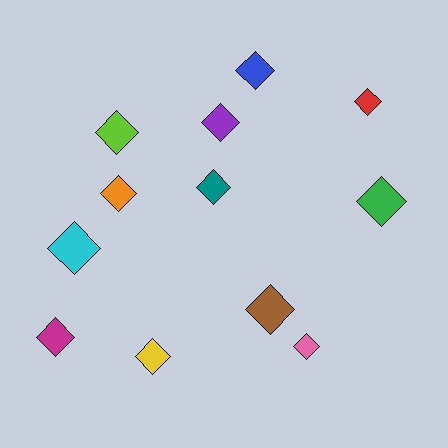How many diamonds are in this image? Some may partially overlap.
There are 12 diamonds.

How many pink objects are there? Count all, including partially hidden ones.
There is 1 pink object.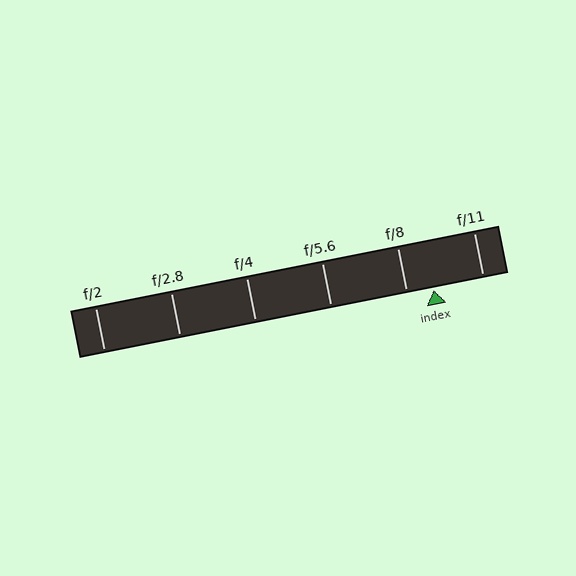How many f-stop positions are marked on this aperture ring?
There are 6 f-stop positions marked.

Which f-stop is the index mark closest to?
The index mark is closest to f/8.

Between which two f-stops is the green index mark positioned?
The index mark is between f/8 and f/11.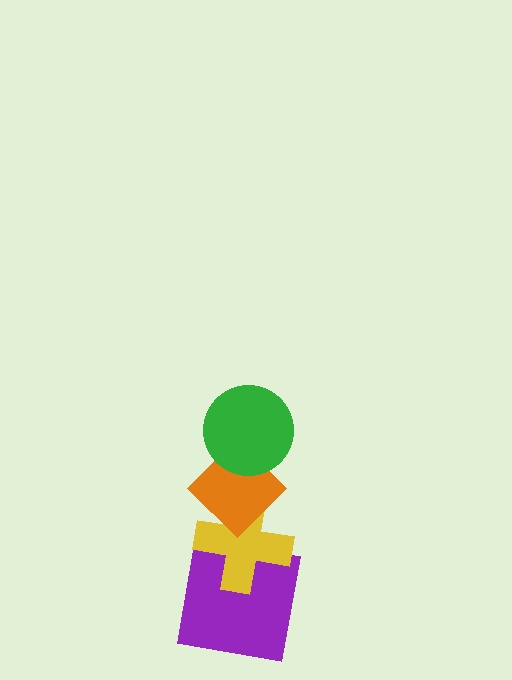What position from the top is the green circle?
The green circle is 1st from the top.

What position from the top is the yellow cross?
The yellow cross is 3rd from the top.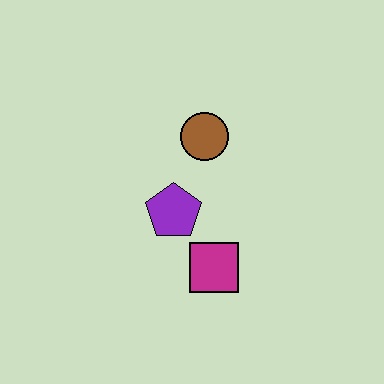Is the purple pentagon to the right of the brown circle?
No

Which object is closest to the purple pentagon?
The magenta square is closest to the purple pentagon.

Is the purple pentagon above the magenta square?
Yes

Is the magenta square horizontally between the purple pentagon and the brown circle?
No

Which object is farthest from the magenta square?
The brown circle is farthest from the magenta square.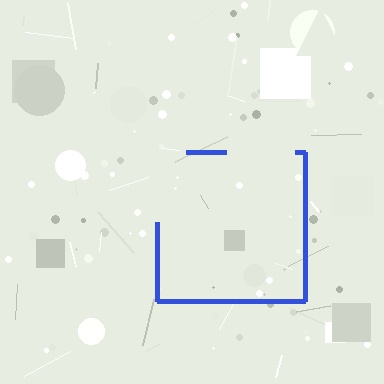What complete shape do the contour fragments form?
The contour fragments form a square.